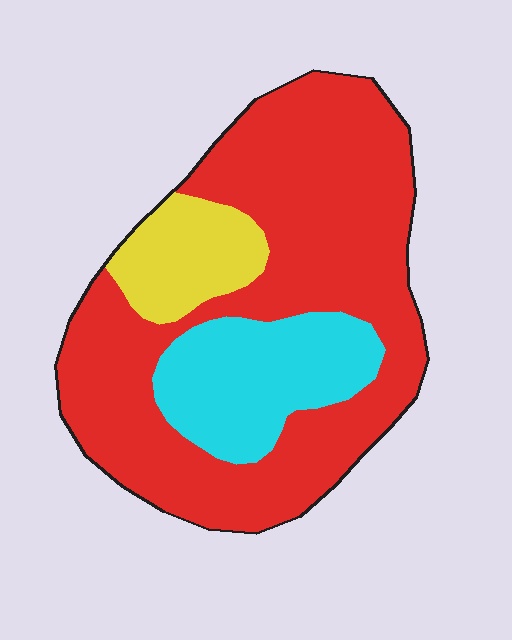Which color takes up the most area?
Red, at roughly 70%.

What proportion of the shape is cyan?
Cyan takes up about one fifth (1/5) of the shape.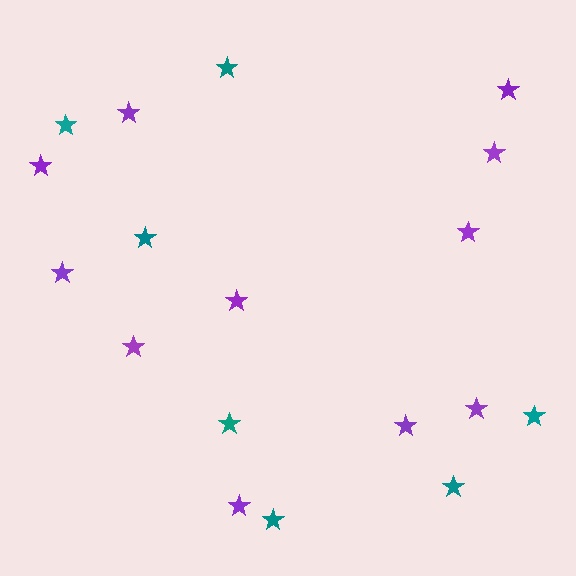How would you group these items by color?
There are 2 groups: one group of teal stars (7) and one group of purple stars (11).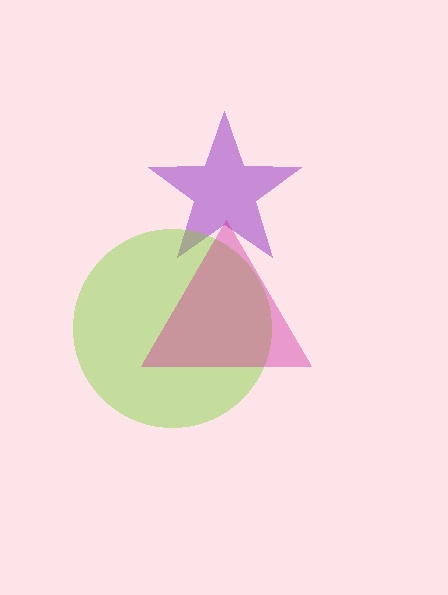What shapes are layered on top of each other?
The layered shapes are: a purple star, a lime circle, a magenta triangle.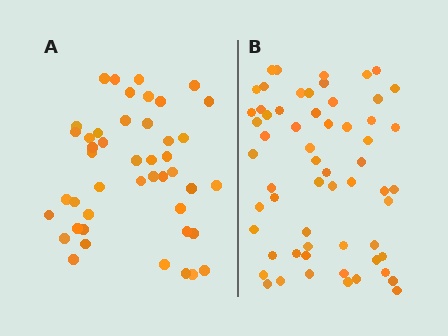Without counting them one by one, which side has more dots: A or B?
Region B (the right region) has more dots.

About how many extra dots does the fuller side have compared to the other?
Region B has approximately 15 more dots than region A.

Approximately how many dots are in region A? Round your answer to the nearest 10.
About 40 dots. (The exact count is 45, which rounds to 40.)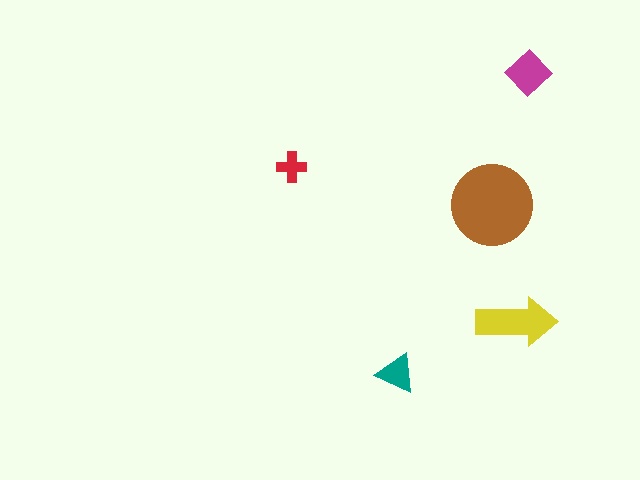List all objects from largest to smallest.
The brown circle, the yellow arrow, the magenta diamond, the teal triangle, the red cross.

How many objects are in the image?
There are 5 objects in the image.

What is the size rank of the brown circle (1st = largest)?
1st.